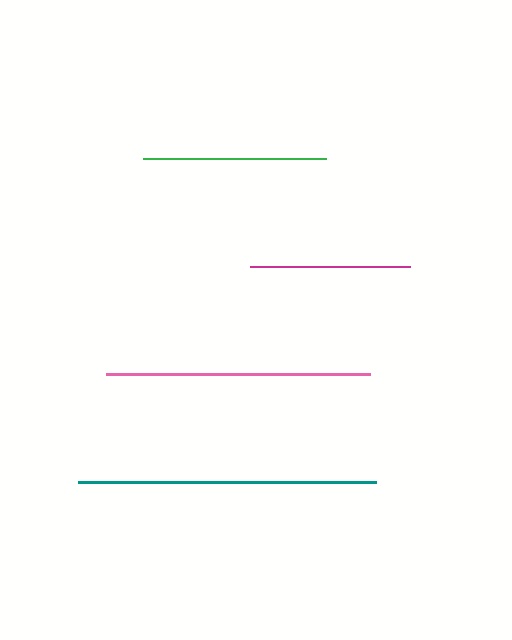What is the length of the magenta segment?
The magenta segment is approximately 160 pixels long.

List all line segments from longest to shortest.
From longest to shortest: teal, pink, green, magenta.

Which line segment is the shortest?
The magenta line is the shortest at approximately 160 pixels.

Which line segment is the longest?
The teal line is the longest at approximately 298 pixels.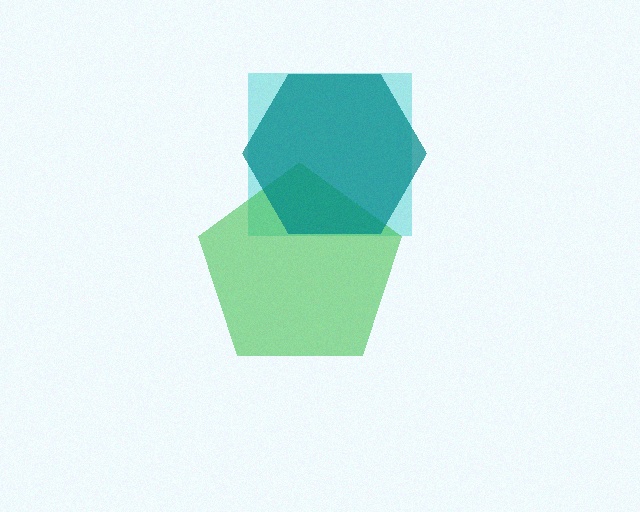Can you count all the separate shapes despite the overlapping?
Yes, there are 3 separate shapes.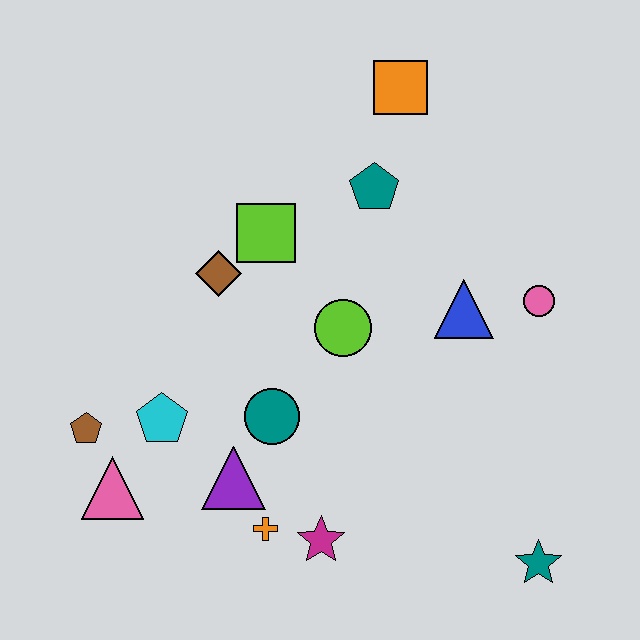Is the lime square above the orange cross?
Yes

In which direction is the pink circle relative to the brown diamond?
The pink circle is to the right of the brown diamond.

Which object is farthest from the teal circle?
The orange square is farthest from the teal circle.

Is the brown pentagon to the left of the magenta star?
Yes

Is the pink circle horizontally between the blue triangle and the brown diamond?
No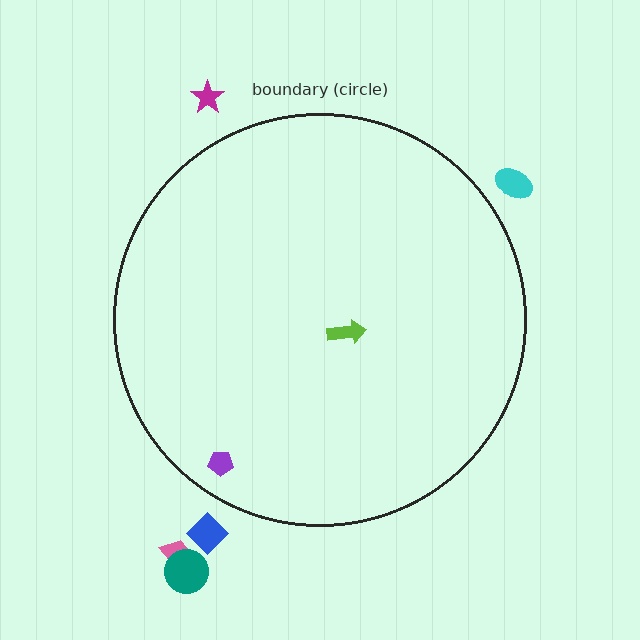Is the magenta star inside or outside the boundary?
Outside.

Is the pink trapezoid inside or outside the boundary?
Outside.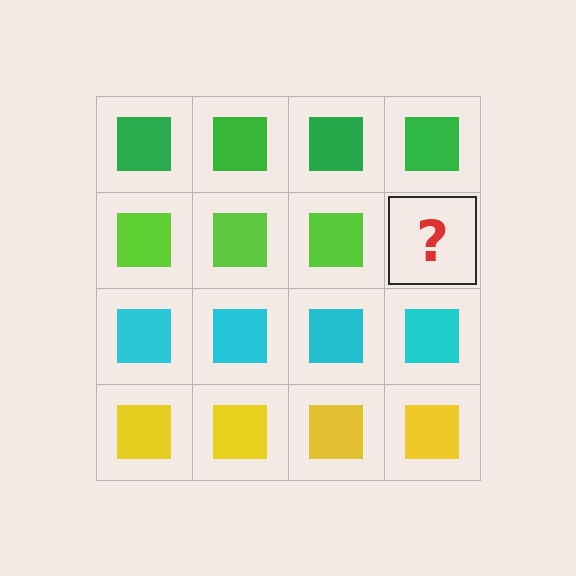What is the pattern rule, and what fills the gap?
The rule is that each row has a consistent color. The gap should be filled with a lime square.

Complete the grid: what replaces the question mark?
The question mark should be replaced with a lime square.